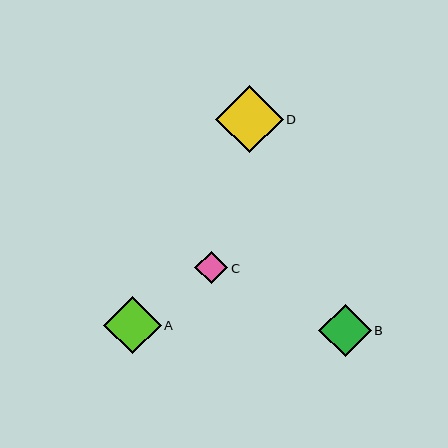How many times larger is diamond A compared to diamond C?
Diamond A is approximately 1.7 times the size of diamond C.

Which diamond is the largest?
Diamond D is the largest with a size of approximately 68 pixels.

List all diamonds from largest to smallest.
From largest to smallest: D, A, B, C.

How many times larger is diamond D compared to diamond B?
Diamond D is approximately 1.3 times the size of diamond B.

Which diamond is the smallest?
Diamond C is the smallest with a size of approximately 33 pixels.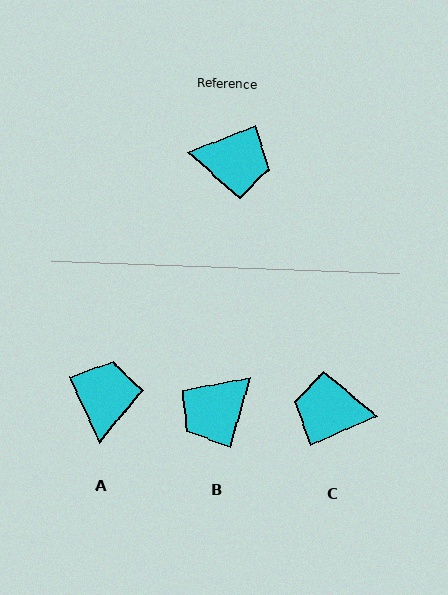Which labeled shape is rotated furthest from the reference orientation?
C, about 177 degrees away.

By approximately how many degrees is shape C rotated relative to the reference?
Approximately 177 degrees clockwise.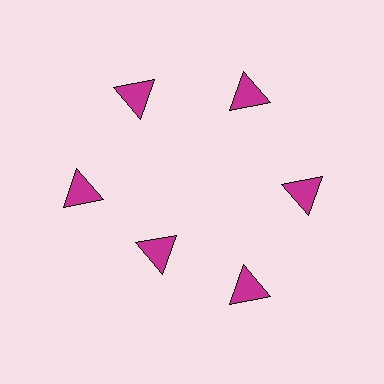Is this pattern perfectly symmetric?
No. The 6 magenta triangles are arranged in a ring, but one element near the 7 o'clock position is pulled inward toward the center, breaking the 6-fold rotational symmetry.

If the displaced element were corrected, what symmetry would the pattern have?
It would have 6-fold rotational symmetry — the pattern would map onto itself every 60 degrees.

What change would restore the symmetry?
The symmetry would be restored by moving it outward, back onto the ring so that all 6 triangles sit at equal angles and equal distance from the center.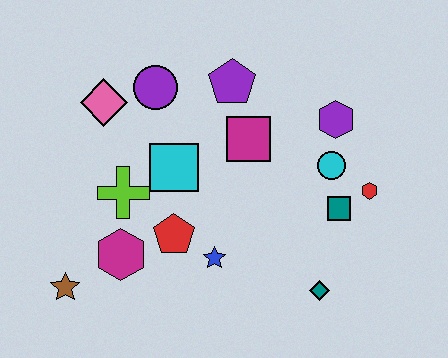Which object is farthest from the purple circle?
The teal diamond is farthest from the purple circle.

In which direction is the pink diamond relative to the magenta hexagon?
The pink diamond is above the magenta hexagon.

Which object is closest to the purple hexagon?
The cyan circle is closest to the purple hexagon.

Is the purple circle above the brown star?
Yes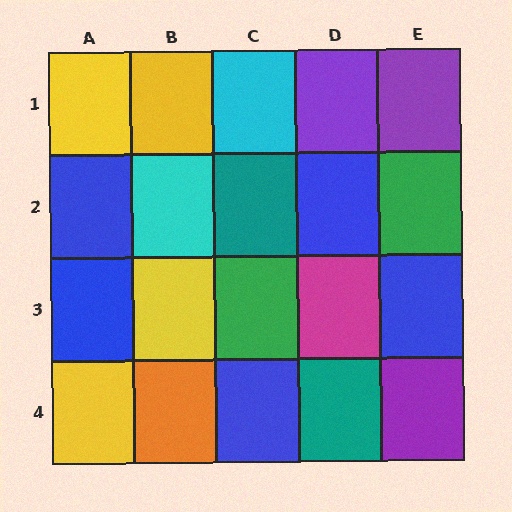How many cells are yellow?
4 cells are yellow.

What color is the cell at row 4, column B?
Orange.